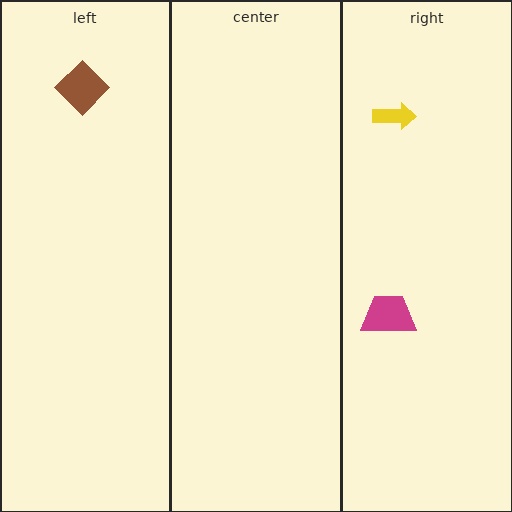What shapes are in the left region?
The brown diamond.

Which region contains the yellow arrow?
The right region.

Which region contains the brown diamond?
The left region.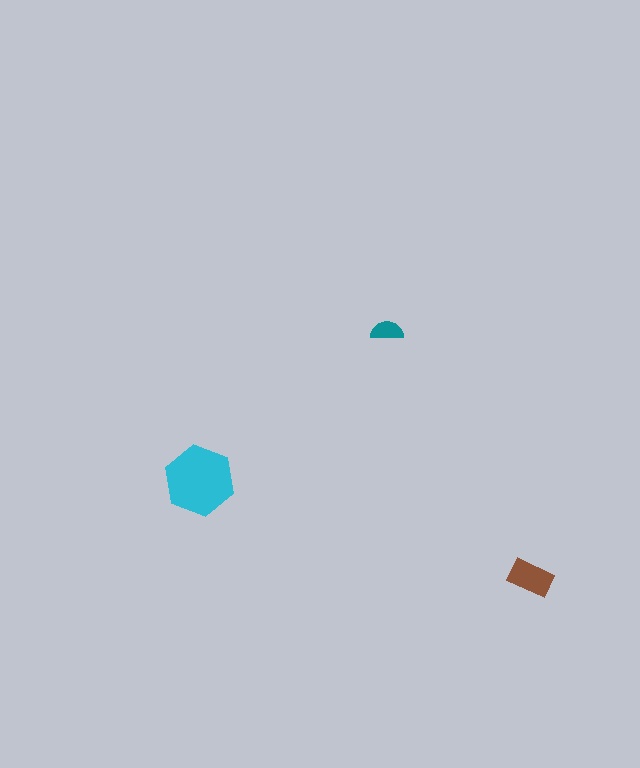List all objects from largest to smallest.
The cyan hexagon, the brown rectangle, the teal semicircle.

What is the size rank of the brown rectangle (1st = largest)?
2nd.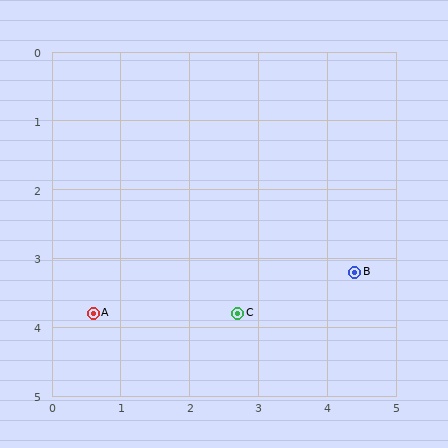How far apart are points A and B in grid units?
Points A and B are about 3.8 grid units apart.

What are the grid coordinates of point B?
Point B is at approximately (4.4, 3.2).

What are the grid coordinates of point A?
Point A is at approximately (0.6, 3.8).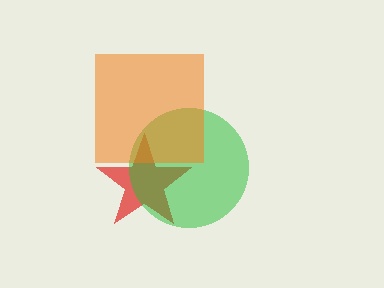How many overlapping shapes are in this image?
There are 3 overlapping shapes in the image.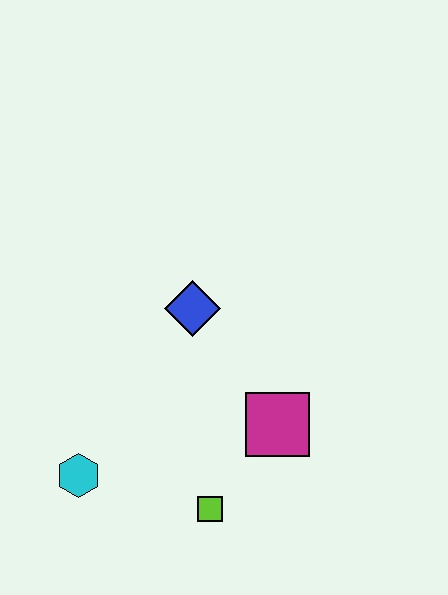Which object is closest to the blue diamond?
The magenta square is closest to the blue diamond.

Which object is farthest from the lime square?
The blue diamond is farthest from the lime square.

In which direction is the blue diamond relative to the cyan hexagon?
The blue diamond is above the cyan hexagon.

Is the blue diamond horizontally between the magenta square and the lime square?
No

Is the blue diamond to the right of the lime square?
No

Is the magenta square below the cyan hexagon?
No